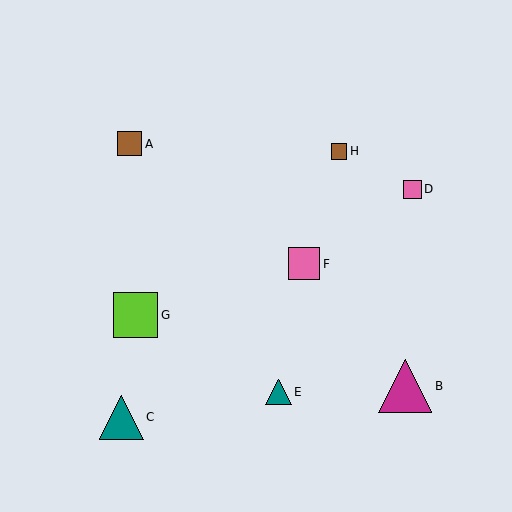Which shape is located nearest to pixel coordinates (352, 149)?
The brown square (labeled H) at (339, 151) is nearest to that location.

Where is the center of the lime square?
The center of the lime square is at (136, 315).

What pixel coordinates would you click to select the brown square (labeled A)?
Click at (130, 144) to select the brown square A.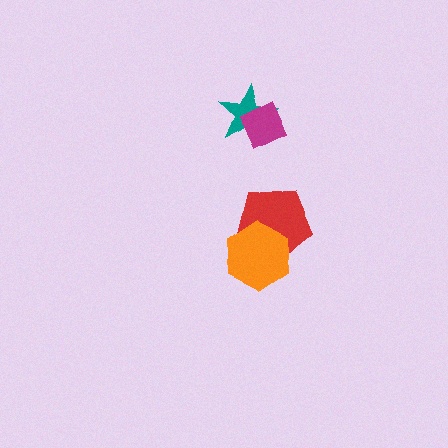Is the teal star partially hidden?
Yes, it is partially covered by another shape.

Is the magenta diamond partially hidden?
No, no other shape covers it.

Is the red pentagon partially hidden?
Yes, it is partially covered by another shape.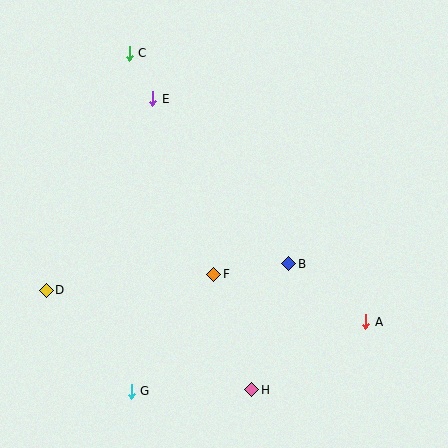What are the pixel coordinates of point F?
Point F is at (214, 274).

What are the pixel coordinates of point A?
Point A is at (366, 322).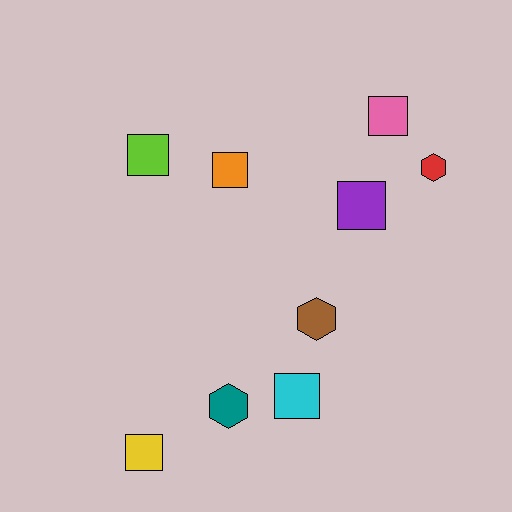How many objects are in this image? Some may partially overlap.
There are 9 objects.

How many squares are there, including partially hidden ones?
There are 6 squares.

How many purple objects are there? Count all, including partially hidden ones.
There is 1 purple object.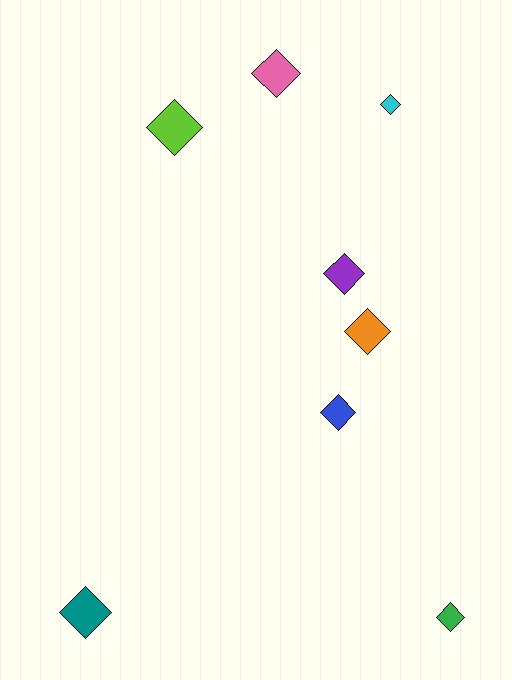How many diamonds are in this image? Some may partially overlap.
There are 8 diamonds.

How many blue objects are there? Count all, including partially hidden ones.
There is 1 blue object.